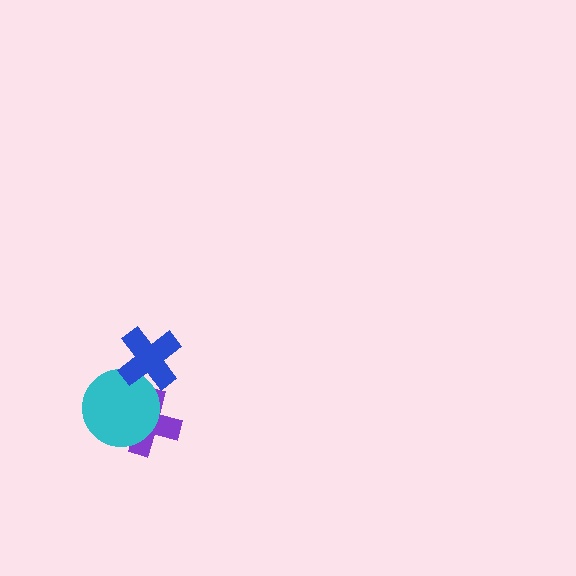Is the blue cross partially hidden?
No, no other shape covers it.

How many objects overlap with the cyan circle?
2 objects overlap with the cyan circle.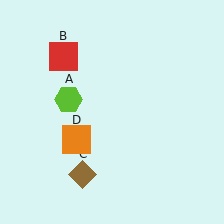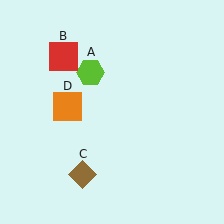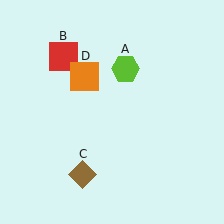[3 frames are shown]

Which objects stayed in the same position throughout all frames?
Red square (object B) and brown diamond (object C) remained stationary.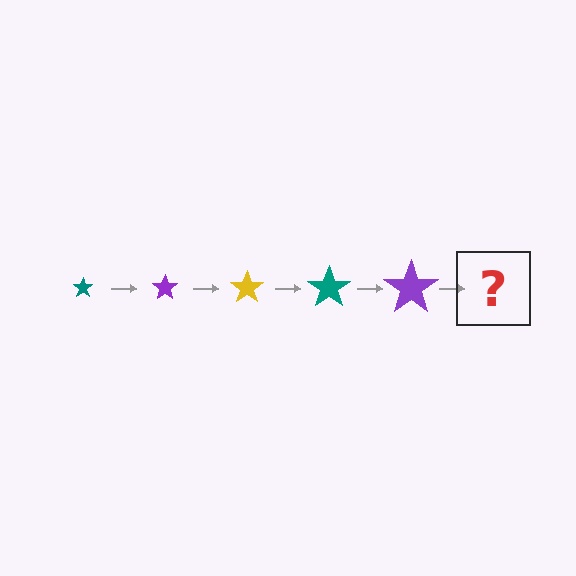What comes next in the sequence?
The next element should be a yellow star, larger than the previous one.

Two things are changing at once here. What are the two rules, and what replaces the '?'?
The two rules are that the star grows larger each step and the color cycles through teal, purple, and yellow. The '?' should be a yellow star, larger than the previous one.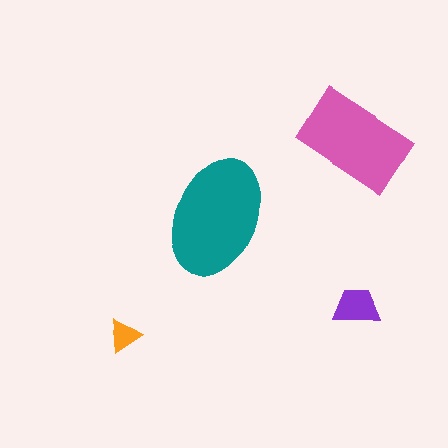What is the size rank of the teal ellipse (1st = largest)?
1st.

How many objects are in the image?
There are 4 objects in the image.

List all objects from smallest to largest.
The orange triangle, the purple trapezoid, the pink rectangle, the teal ellipse.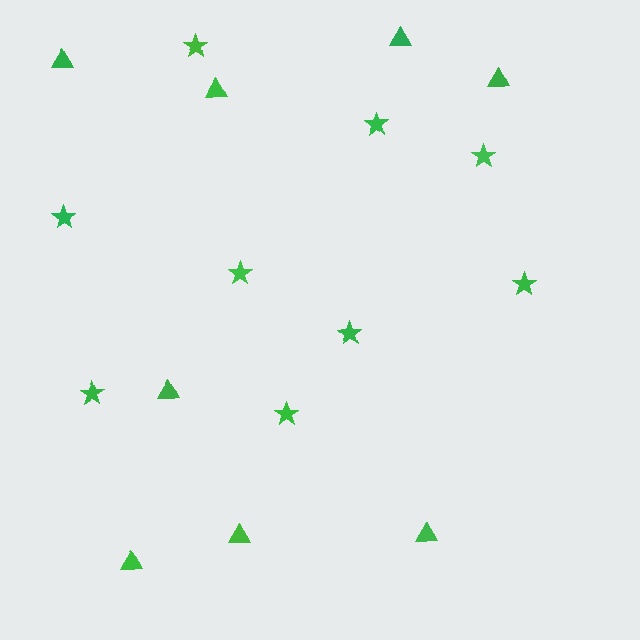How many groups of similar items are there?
There are 2 groups: one group of triangles (8) and one group of stars (9).